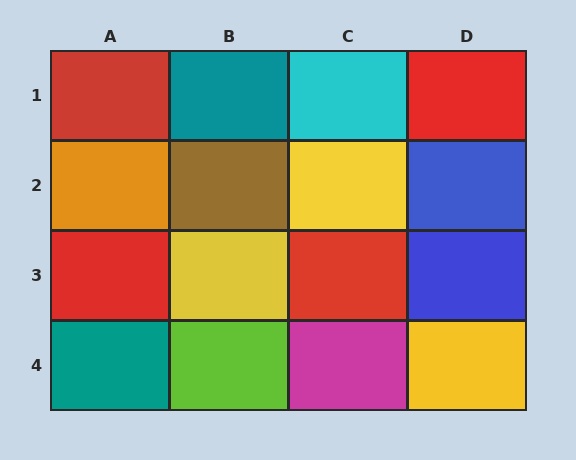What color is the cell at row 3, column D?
Blue.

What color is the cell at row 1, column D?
Red.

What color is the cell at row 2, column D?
Blue.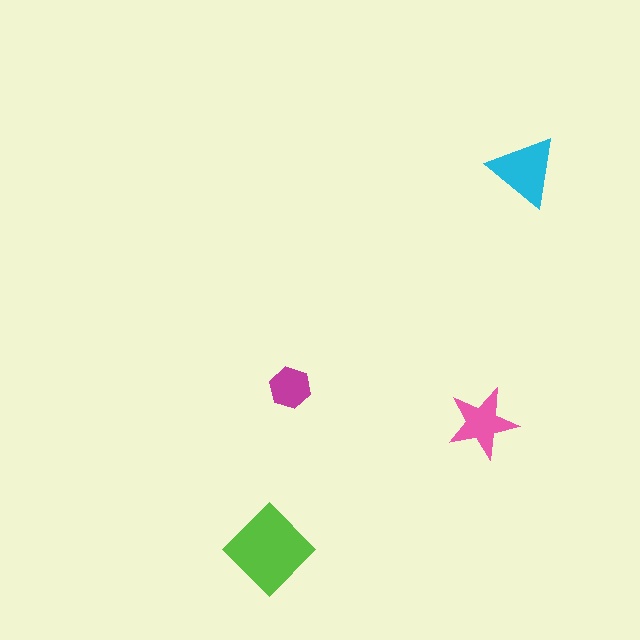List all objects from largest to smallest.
The lime diamond, the cyan triangle, the pink star, the magenta hexagon.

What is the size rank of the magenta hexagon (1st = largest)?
4th.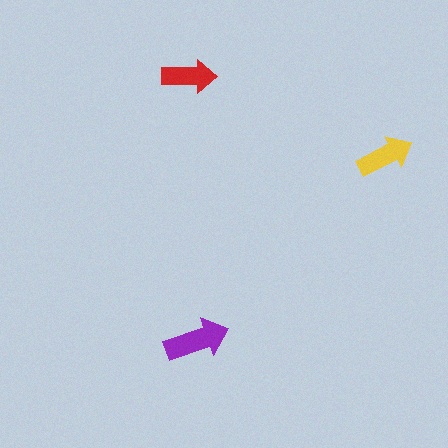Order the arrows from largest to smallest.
the purple one, the yellow one, the red one.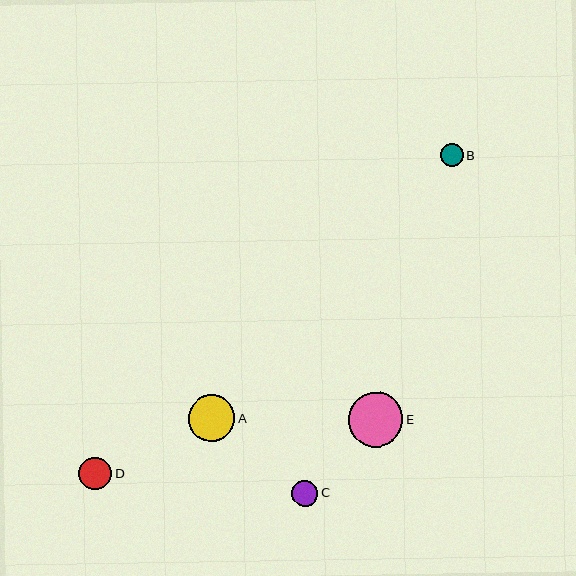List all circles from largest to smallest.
From largest to smallest: E, A, D, C, B.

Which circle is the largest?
Circle E is the largest with a size of approximately 54 pixels.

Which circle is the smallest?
Circle B is the smallest with a size of approximately 22 pixels.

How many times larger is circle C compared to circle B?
Circle C is approximately 1.2 times the size of circle B.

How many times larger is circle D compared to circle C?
Circle D is approximately 1.2 times the size of circle C.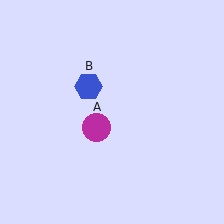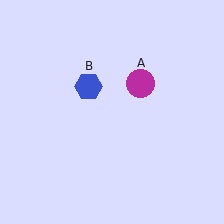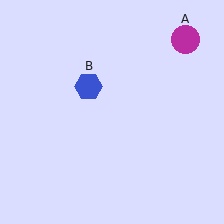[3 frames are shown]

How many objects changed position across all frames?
1 object changed position: magenta circle (object A).